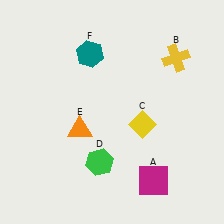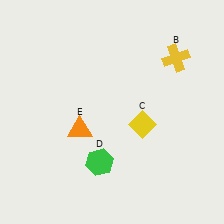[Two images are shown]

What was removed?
The magenta square (A), the teal hexagon (F) were removed in Image 2.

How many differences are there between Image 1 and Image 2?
There are 2 differences between the two images.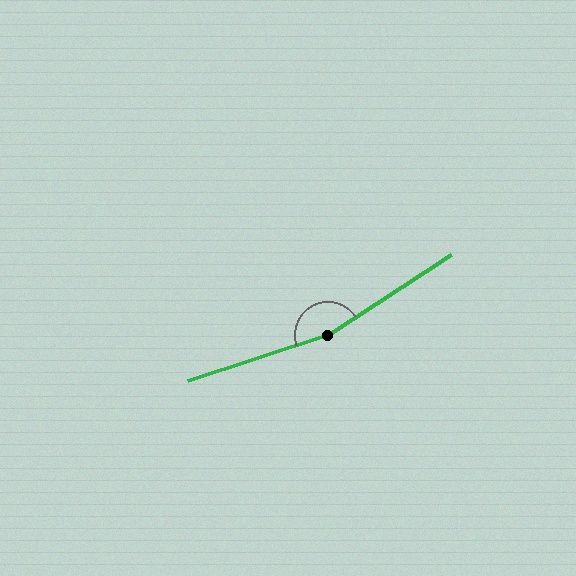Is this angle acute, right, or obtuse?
It is obtuse.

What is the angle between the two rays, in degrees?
Approximately 165 degrees.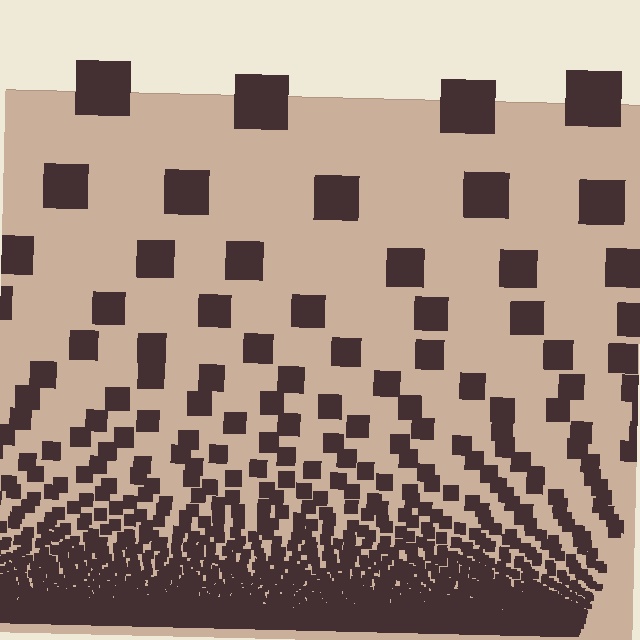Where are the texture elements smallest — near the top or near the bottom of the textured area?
Near the bottom.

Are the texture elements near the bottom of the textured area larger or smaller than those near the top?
Smaller. The gradient is inverted — elements near the bottom are smaller and denser.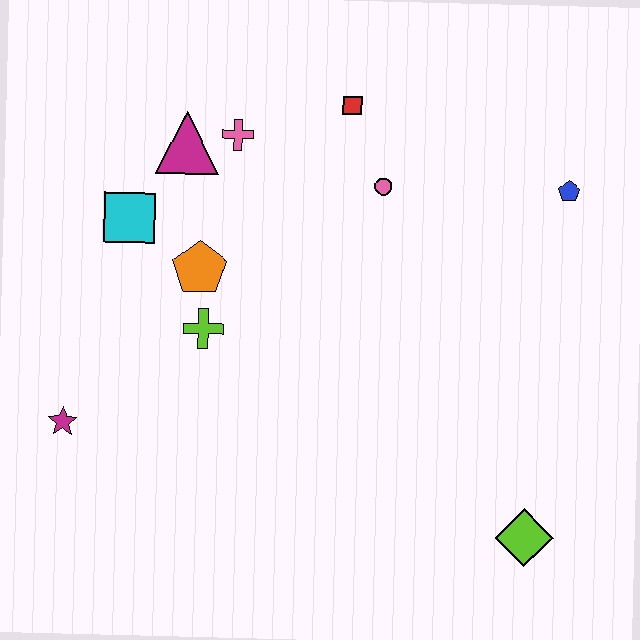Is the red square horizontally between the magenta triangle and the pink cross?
No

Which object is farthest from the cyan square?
The lime diamond is farthest from the cyan square.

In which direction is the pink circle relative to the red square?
The pink circle is below the red square.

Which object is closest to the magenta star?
The lime cross is closest to the magenta star.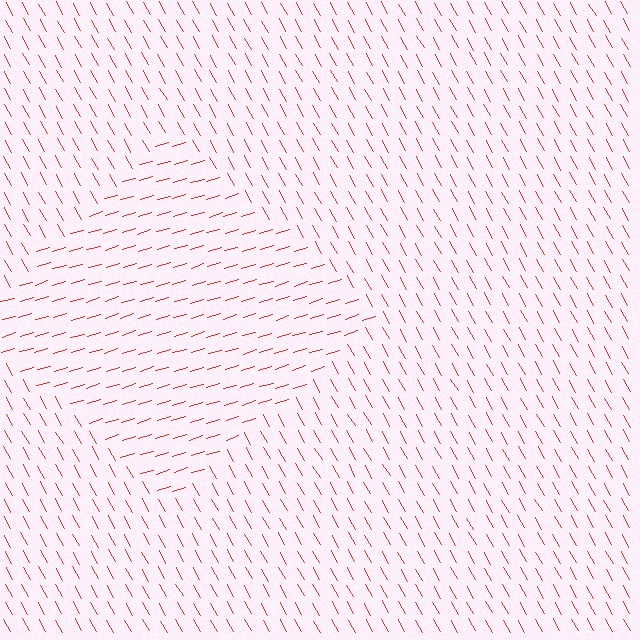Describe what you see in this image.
The image is filled with small red line segments. A diamond region in the image has lines oriented differently from the surrounding lines, creating a visible texture boundary.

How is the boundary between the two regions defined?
The boundary is defined purely by a change in line orientation (approximately 78 degrees difference). All lines are the same color and thickness.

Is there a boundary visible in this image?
Yes, there is a texture boundary formed by a change in line orientation.